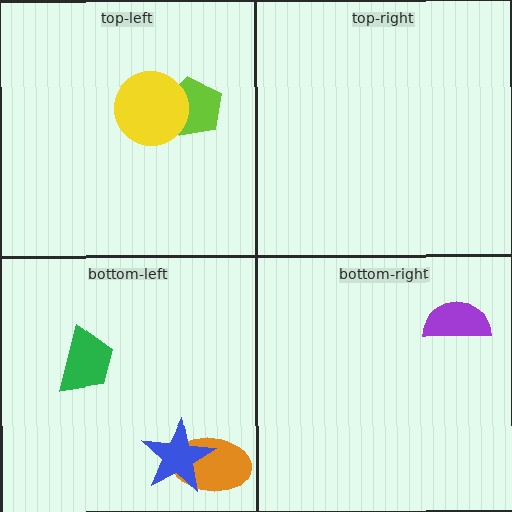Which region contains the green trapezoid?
The bottom-left region.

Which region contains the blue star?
The bottom-left region.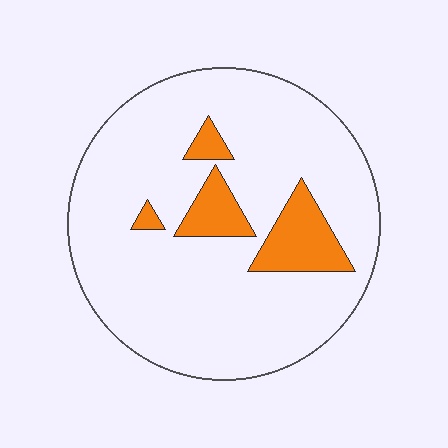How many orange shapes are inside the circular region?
4.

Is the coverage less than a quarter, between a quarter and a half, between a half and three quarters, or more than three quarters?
Less than a quarter.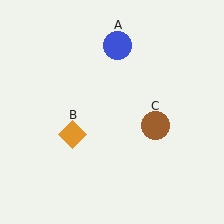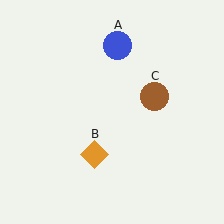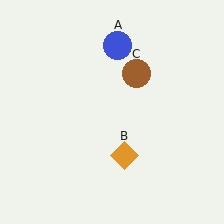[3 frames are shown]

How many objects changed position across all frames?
2 objects changed position: orange diamond (object B), brown circle (object C).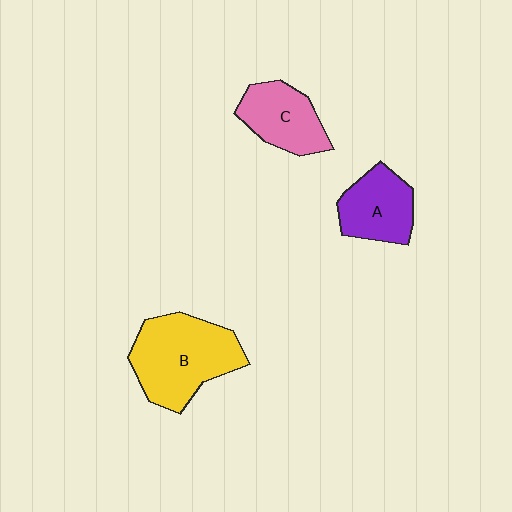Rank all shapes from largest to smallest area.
From largest to smallest: B (yellow), C (pink), A (purple).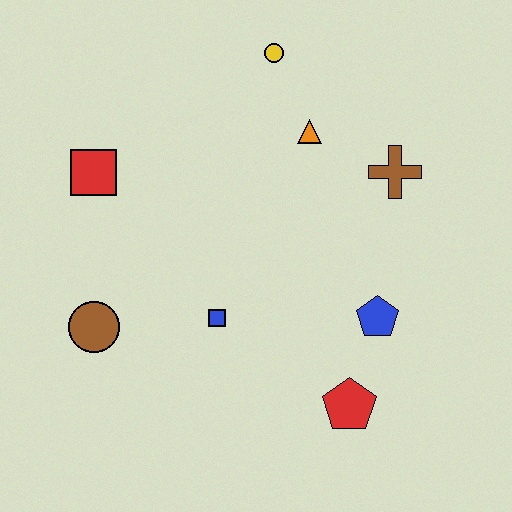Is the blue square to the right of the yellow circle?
No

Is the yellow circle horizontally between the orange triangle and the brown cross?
No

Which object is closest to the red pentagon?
The blue pentagon is closest to the red pentagon.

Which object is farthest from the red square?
The red pentagon is farthest from the red square.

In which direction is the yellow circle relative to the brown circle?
The yellow circle is above the brown circle.